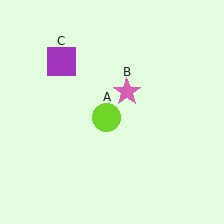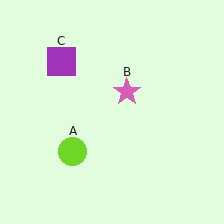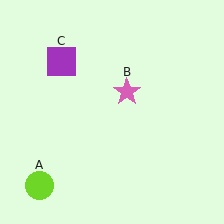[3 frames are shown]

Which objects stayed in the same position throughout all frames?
Pink star (object B) and purple square (object C) remained stationary.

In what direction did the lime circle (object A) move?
The lime circle (object A) moved down and to the left.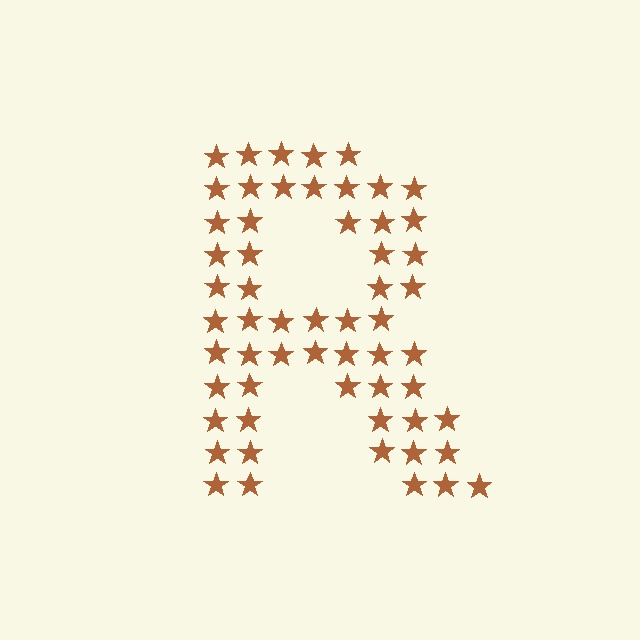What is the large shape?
The large shape is the letter R.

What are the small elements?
The small elements are stars.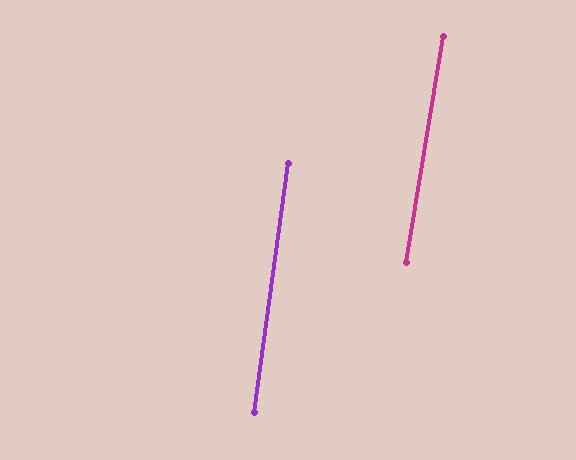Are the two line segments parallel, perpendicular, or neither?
Parallel — their directions differ by only 1.3°.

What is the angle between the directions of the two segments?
Approximately 1 degree.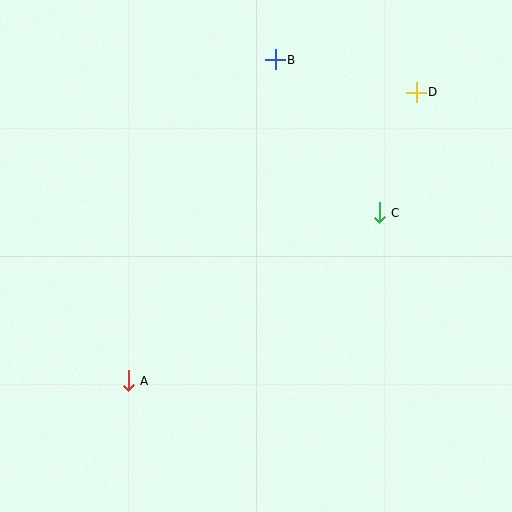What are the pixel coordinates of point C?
Point C is at (379, 213).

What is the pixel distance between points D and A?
The distance between D and A is 408 pixels.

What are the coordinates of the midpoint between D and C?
The midpoint between D and C is at (398, 152).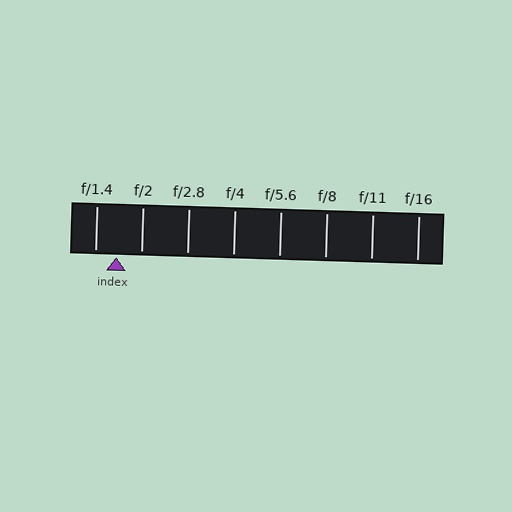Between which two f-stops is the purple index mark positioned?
The index mark is between f/1.4 and f/2.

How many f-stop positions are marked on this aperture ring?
There are 8 f-stop positions marked.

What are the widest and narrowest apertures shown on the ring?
The widest aperture shown is f/1.4 and the narrowest is f/16.